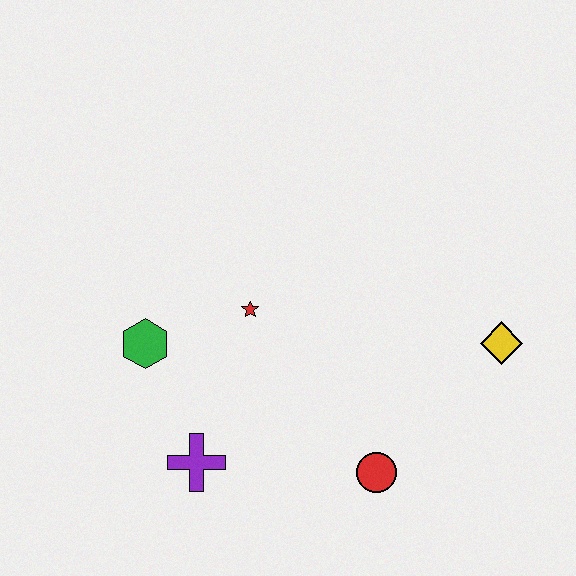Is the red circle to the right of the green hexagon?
Yes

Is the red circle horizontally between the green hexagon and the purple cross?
No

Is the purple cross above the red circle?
Yes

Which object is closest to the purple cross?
The green hexagon is closest to the purple cross.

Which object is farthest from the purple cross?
The yellow diamond is farthest from the purple cross.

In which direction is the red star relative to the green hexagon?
The red star is to the right of the green hexagon.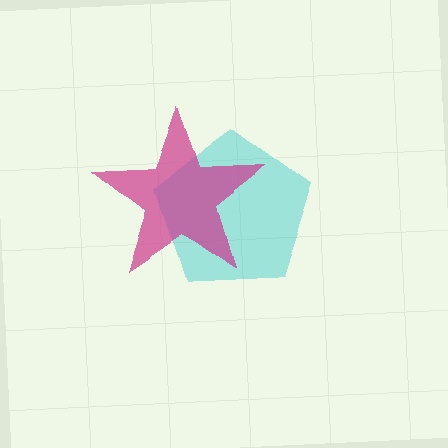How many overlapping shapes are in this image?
There are 2 overlapping shapes in the image.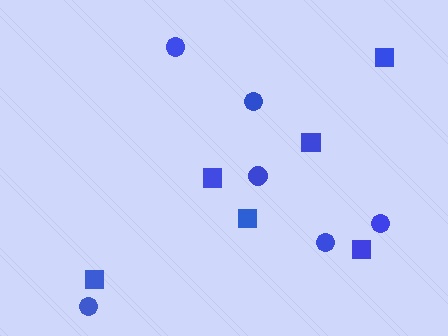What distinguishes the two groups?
There are 2 groups: one group of circles (6) and one group of squares (6).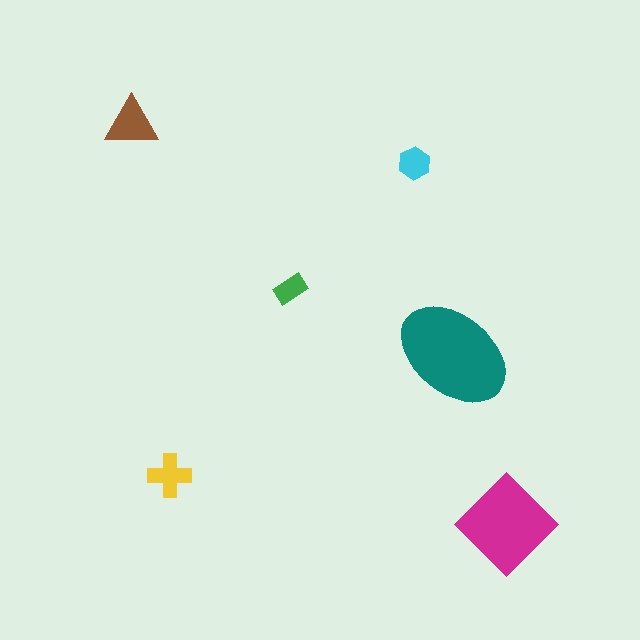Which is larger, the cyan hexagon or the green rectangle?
The cyan hexagon.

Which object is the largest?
The teal ellipse.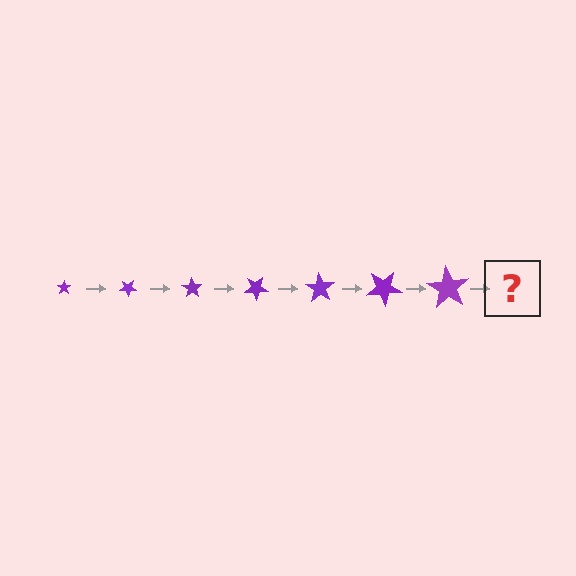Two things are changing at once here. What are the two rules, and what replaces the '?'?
The two rules are that the star grows larger each step and it rotates 35 degrees each step. The '?' should be a star, larger than the previous one and rotated 245 degrees from the start.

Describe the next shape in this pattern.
It should be a star, larger than the previous one and rotated 245 degrees from the start.